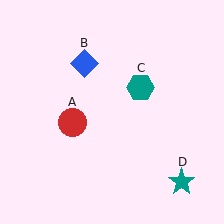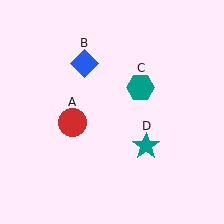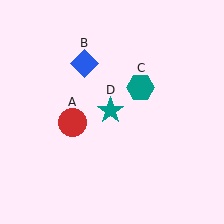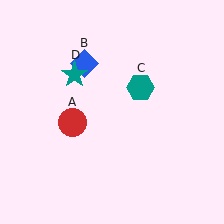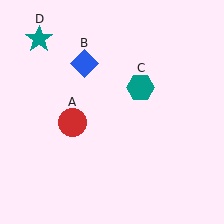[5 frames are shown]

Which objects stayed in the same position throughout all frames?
Red circle (object A) and blue diamond (object B) and teal hexagon (object C) remained stationary.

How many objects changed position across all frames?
1 object changed position: teal star (object D).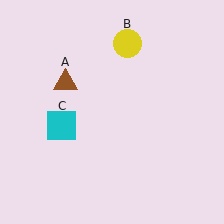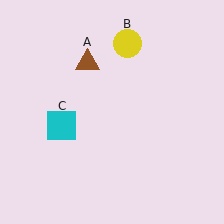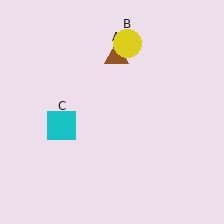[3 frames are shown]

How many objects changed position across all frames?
1 object changed position: brown triangle (object A).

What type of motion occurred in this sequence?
The brown triangle (object A) rotated clockwise around the center of the scene.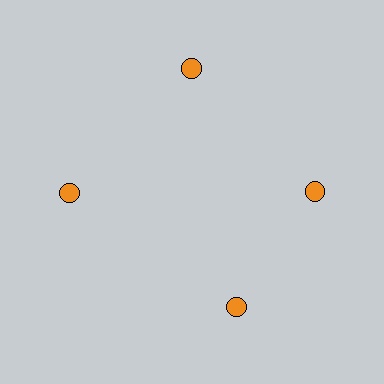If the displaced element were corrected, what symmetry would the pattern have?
It would have 4-fold rotational symmetry — the pattern would map onto itself every 90 degrees.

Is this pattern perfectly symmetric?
No. The 4 orange circles are arranged in a ring, but one element near the 6 o'clock position is rotated out of alignment along the ring, breaking the 4-fold rotational symmetry.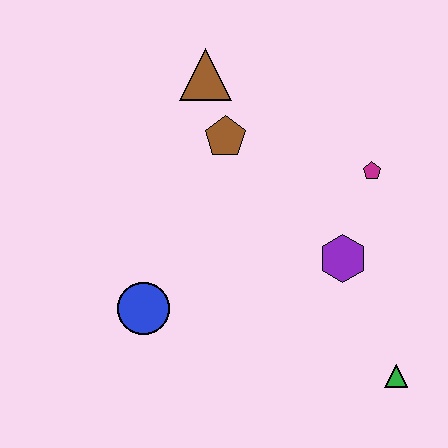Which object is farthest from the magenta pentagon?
The blue circle is farthest from the magenta pentagon.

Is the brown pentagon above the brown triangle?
No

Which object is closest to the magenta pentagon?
The purple hexagon is closest to the magenta pentagon.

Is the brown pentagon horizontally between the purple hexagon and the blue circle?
Yes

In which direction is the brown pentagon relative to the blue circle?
The brown pentagon is above the blue circle.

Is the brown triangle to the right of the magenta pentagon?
No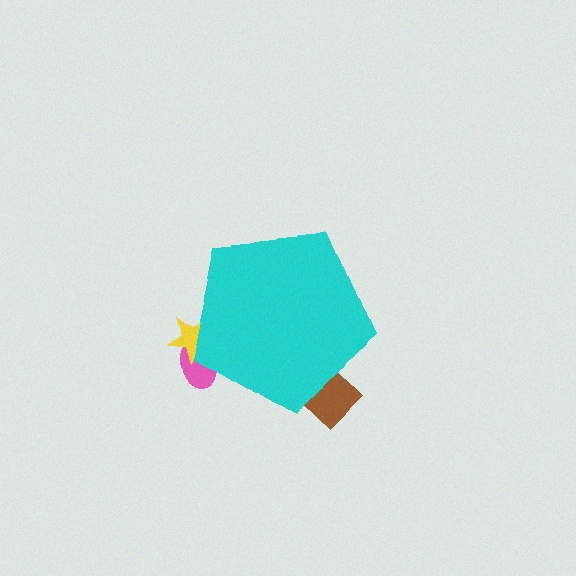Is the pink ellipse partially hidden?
Yes, the pink ellipse is partially hidden behind the cyan pentagon.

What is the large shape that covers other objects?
A cyan pentagon.